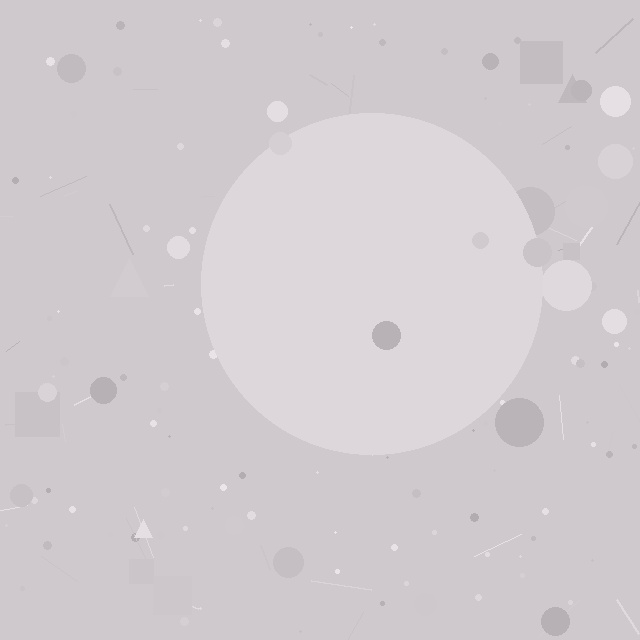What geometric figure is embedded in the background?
A circle is embedded in the background.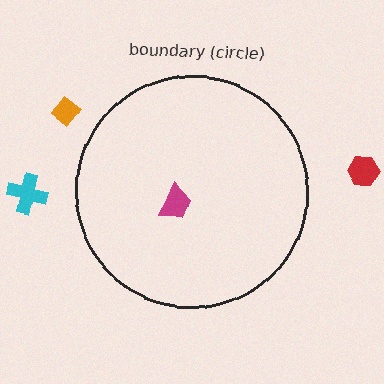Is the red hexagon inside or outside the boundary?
Outside.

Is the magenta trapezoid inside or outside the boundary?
Inside.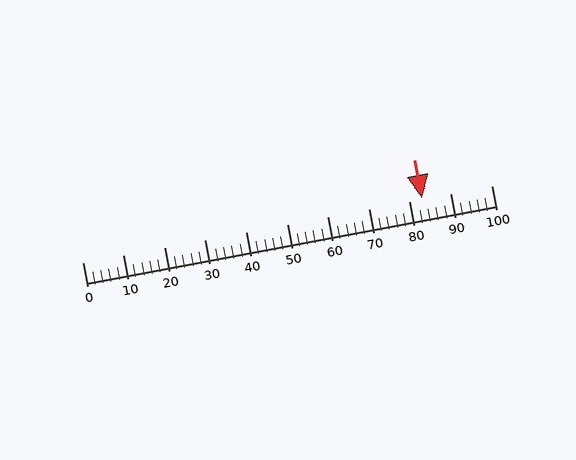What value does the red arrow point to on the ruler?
The red arrow points to approximately 83.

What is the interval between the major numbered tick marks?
The major tick marks are spaced 10 units apart.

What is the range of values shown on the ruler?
The ruler shows values from 0 to 100.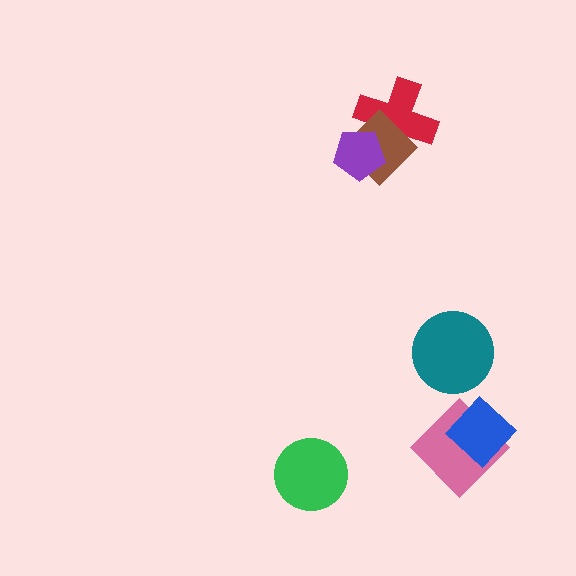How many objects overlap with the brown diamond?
2 objects overlap with the brown diamond.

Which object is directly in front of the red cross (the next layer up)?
The brown diamond is directly in front of the red cross.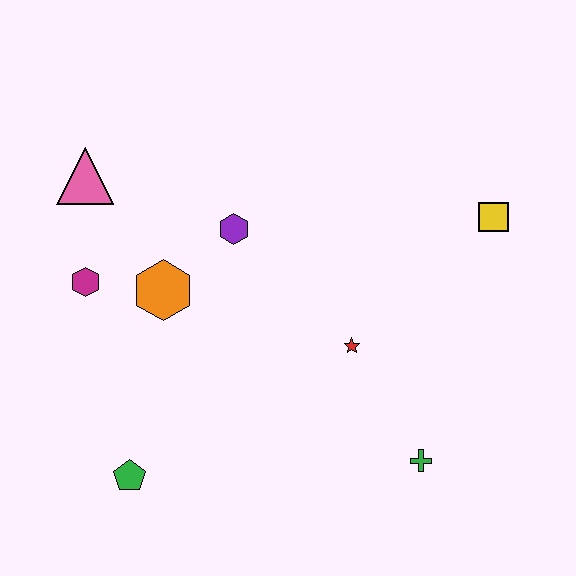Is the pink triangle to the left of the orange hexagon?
Yes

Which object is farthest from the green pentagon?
The yellow square is farthest from the green pentagon.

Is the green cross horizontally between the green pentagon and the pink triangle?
No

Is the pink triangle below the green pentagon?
No